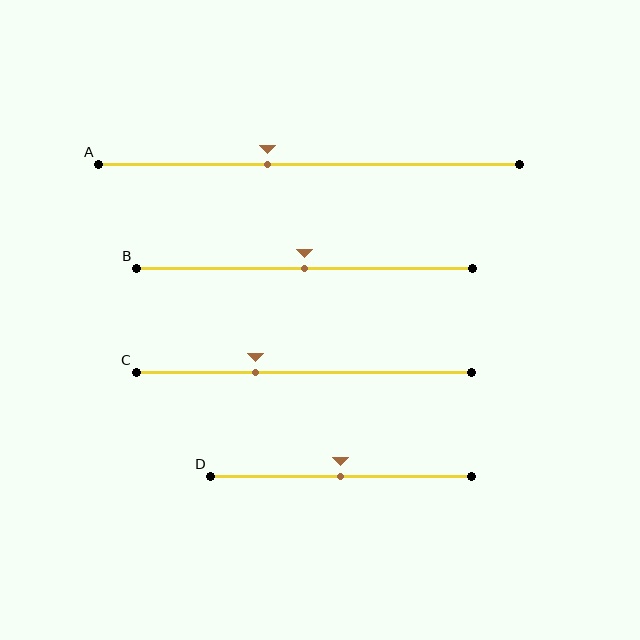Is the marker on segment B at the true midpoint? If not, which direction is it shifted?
Yes, the marker on segment B is at the true midpoint.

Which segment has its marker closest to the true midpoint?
Segment B has its marker closest to the true midpoint.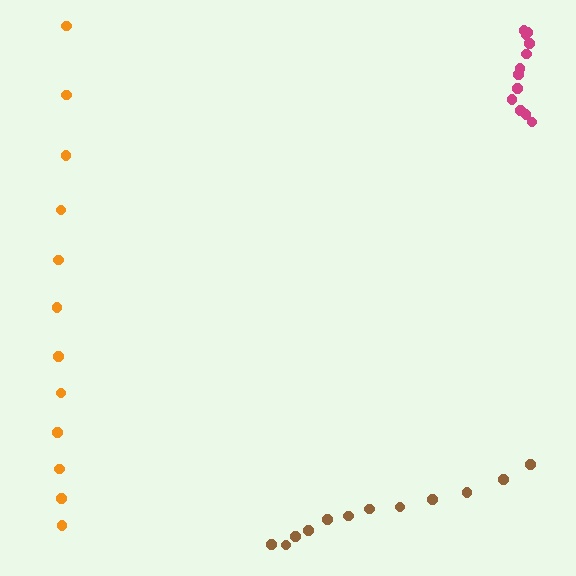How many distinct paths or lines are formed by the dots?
There are 3 distinct paths.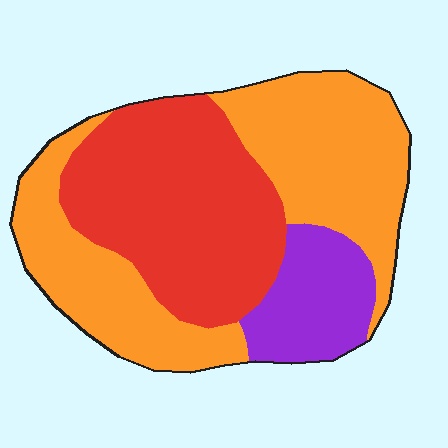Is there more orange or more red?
Orange.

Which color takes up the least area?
Purple, at roughly 15%.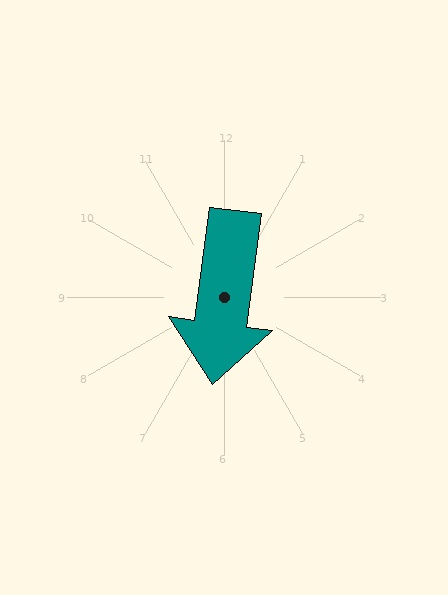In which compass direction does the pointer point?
South.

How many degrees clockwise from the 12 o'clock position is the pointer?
Approximately 187 degrees.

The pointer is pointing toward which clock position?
Roughly 6 o'clock.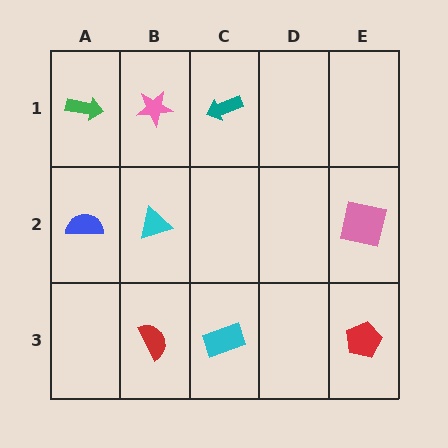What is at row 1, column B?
A pink star.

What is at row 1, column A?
A green arrow.